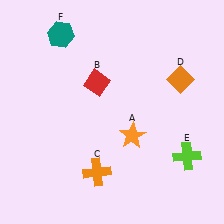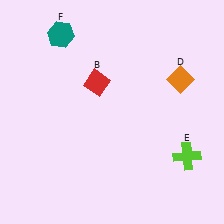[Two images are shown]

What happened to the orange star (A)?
The orange star (A) was removed in Image 2. It was in the bottom-right area of Image 1.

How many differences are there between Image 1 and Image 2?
There are 2 differences between the two images.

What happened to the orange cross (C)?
The orange cross (C) was removed in Image 2. It was in the bottom-left area of Image 1.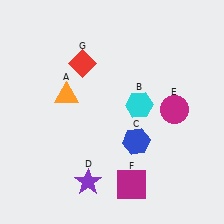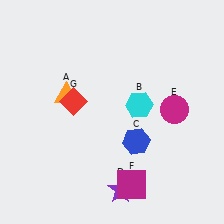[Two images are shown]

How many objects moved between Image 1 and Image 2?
2 objects moved between the two images.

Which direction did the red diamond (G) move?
The red diamond (G) moved down.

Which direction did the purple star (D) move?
The purple star (D) moved right.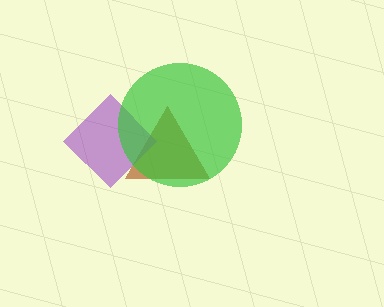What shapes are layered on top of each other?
The layered shapes are: a brown triangle, a purple diamond, a green circle.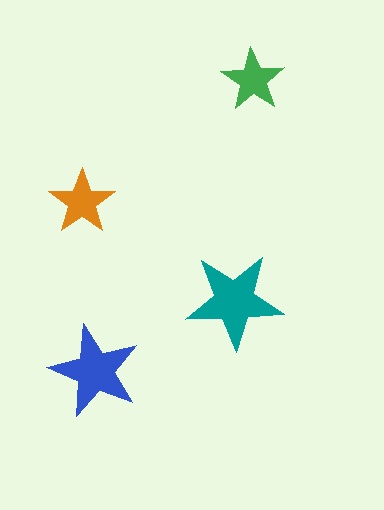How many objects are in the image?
There are 4 objects in the image.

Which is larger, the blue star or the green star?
The blue one.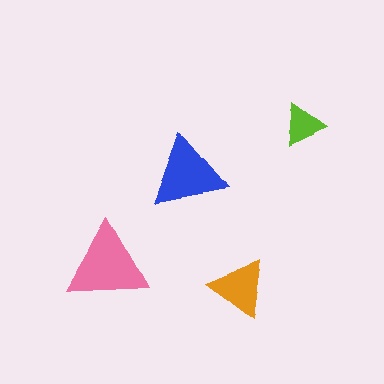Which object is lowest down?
The orange triangle is bottommost.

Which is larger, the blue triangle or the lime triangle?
The blue one.